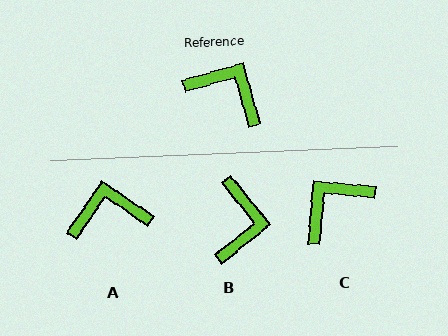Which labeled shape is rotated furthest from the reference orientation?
C, about 69 degrees away.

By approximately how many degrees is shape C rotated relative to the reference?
Approximately 69 degrees counter-clockwise.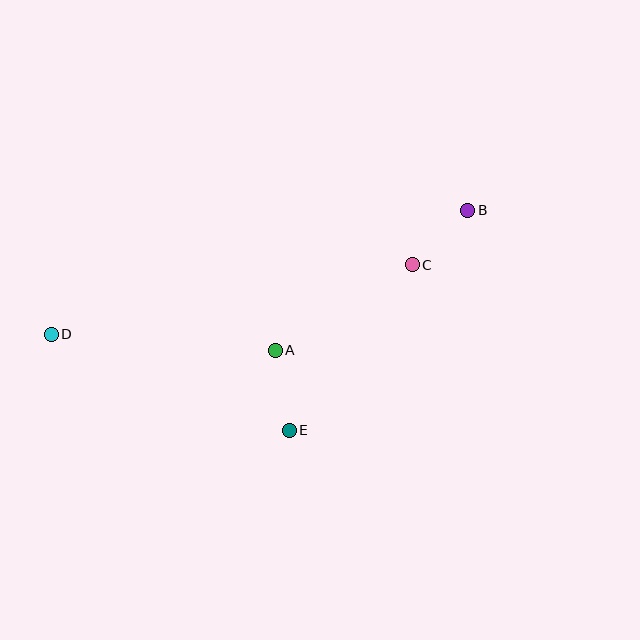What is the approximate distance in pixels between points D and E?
The distance between D and E is approximately 257 pixels.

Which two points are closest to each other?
Points B and C are closest to each other.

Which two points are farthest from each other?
Points B and D are farthest from each other.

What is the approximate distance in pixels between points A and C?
The distance between A and C is approximately 161 pixels.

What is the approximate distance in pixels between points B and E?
The distance between B and E is approximately 283 pixels.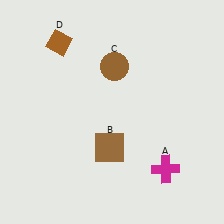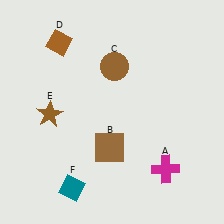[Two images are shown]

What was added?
A brown star (E), a teal diamond (F) were added in Image 2.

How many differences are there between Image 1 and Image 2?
There are 2 differences between the two images.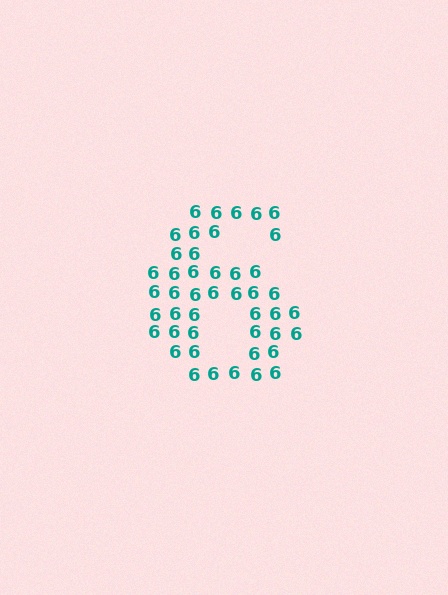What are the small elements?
The small elements are digit 6's.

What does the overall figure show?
The overall figure shows the digit 6.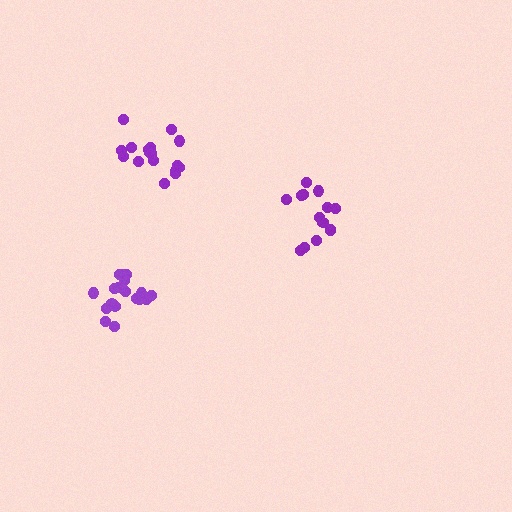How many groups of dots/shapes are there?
There are 3 groups.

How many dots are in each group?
Group 1: 18 dots, Group 2: 14 dots, Group 3: 17 dots (49 total).